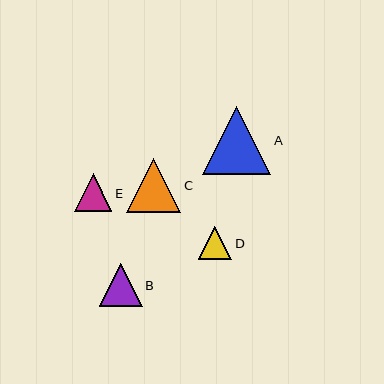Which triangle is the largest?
Triangle A is the largest with a size of approximately 68 pixels.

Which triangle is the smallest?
Triangle D is the smallest with a size of approximately 34 pixels.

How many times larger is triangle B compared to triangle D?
Triangle B is approximately 1.3 times the size of triangle D.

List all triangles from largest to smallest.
From largest to smallest: A, C, B, E, D.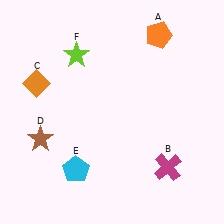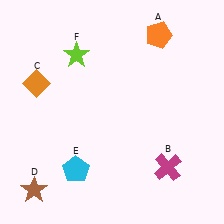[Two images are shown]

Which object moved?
The brown star (D) moved down.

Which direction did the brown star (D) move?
The brown star (D) moved down.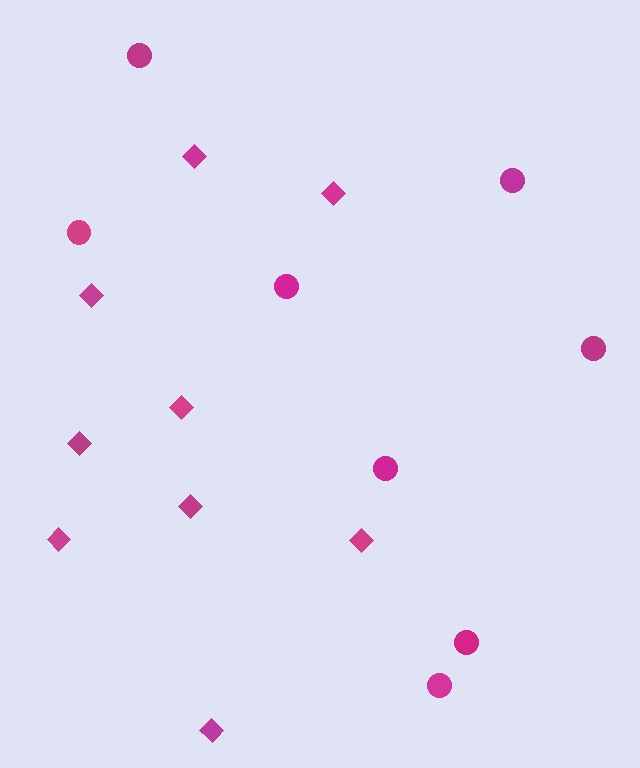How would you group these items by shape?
There are 2 groups: one group of diamonds (9) and one group of circles (8).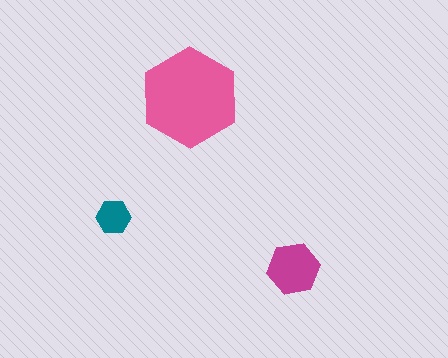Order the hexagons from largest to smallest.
the pink one, the magenta one, the teal one.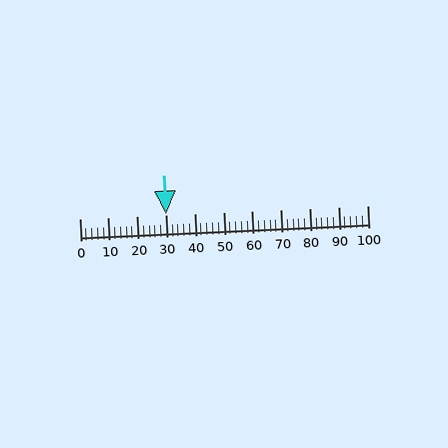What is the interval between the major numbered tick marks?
The major tick marks are spaced 10 units apart.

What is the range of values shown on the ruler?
The ruler shows values from 0 to 100.